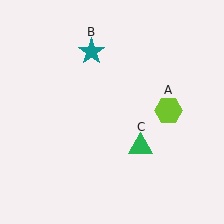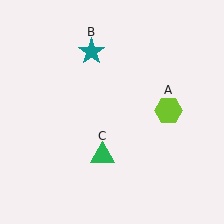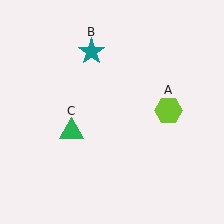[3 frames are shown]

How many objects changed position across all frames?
1 object changed position: green triangle (object C).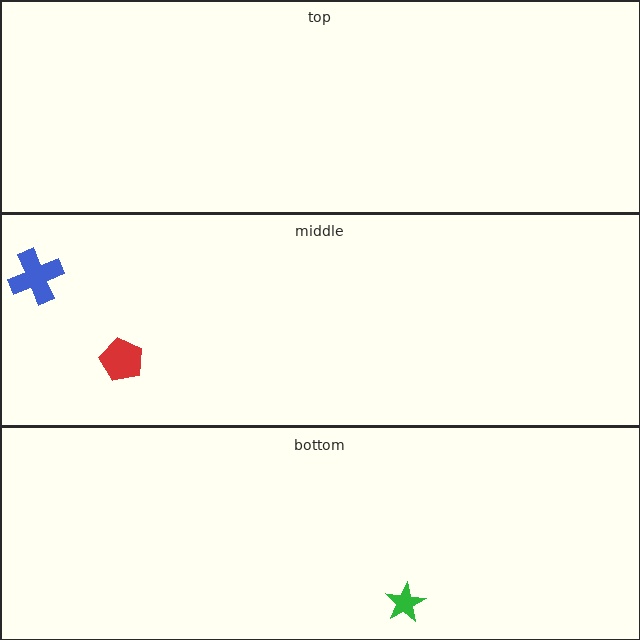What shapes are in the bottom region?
The green star.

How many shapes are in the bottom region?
1.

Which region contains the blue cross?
The middle region.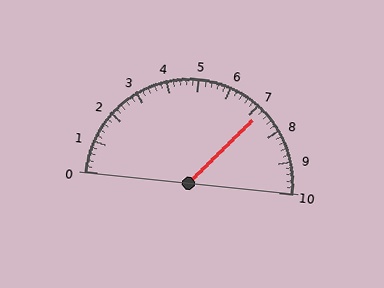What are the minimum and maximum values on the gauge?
The gauge ranges from 0 to 10.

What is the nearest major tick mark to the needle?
The nearest major tick mark is 7.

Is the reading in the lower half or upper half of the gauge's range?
The reading is in the upper half of the range (0 to 10).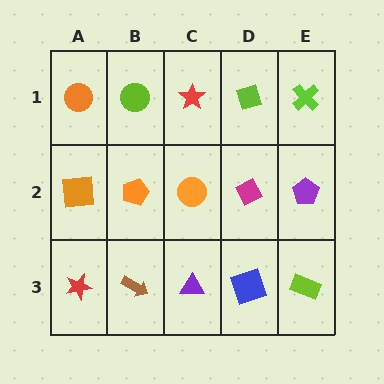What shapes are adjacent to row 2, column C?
A red star (row 1, column C), a purple triangle (row 3, column C), an orange pentagon (row 2, column B), a magenta diamond (row 2, column D).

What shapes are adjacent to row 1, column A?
An orange square (row 2, column A), a lime circle (row 1, column B).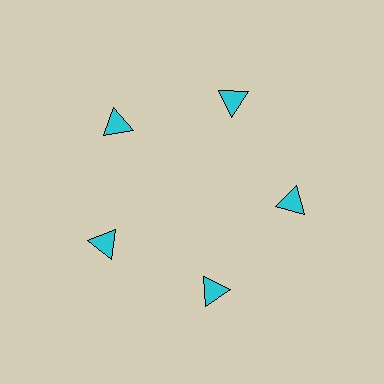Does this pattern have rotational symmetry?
Yes, this pattern has 5-fold rotational symmetry. It looks the same after rotating 72 degrees around the center.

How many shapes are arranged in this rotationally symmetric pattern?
There are 5 shapes, arranged in 5 groups of 1.